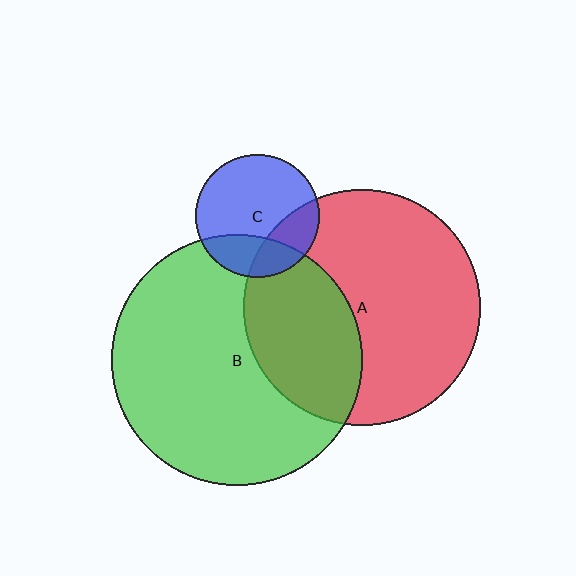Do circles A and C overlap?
Yes.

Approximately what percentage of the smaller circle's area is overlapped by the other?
Approximately 25%.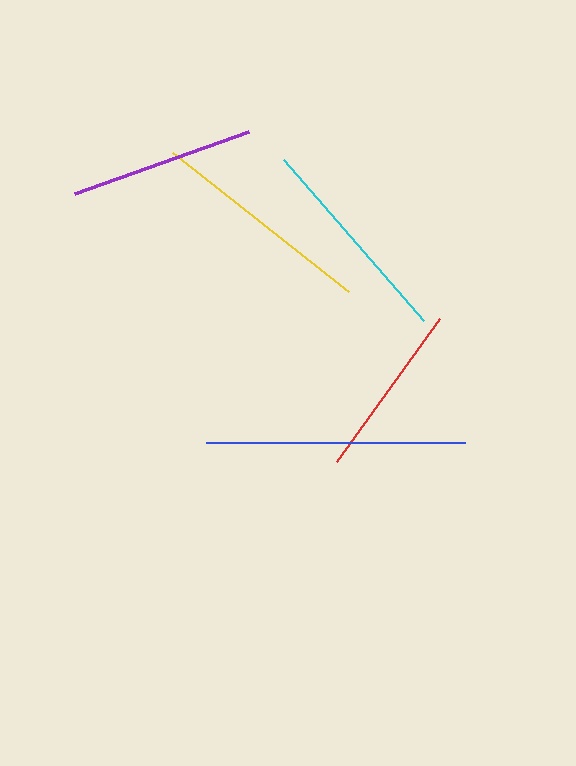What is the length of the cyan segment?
The cyan segment is approximately 213 pixels long.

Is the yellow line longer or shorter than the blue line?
The blue line is longer than the yellow line.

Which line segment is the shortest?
The red line is the shortest at approximately 177 pixels.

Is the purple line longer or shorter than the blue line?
The blue line is longer than the purple line.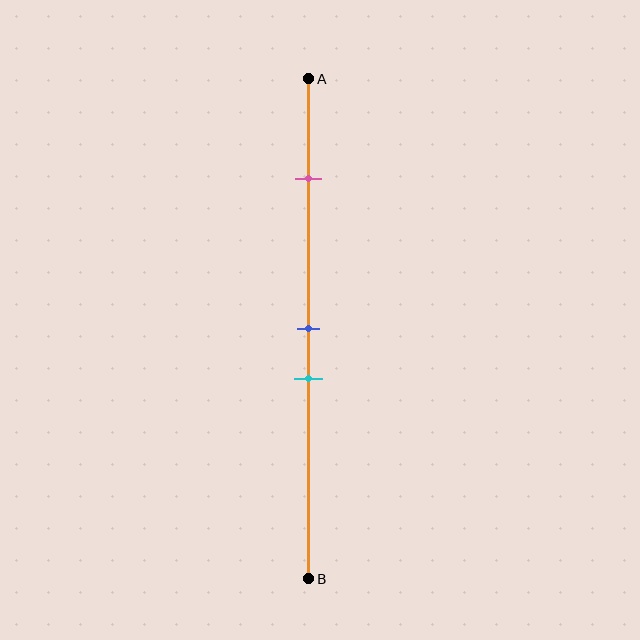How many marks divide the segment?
There are 3 marks dividing the segment.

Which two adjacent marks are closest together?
The blue and cyan marks are the closest adjacent pair.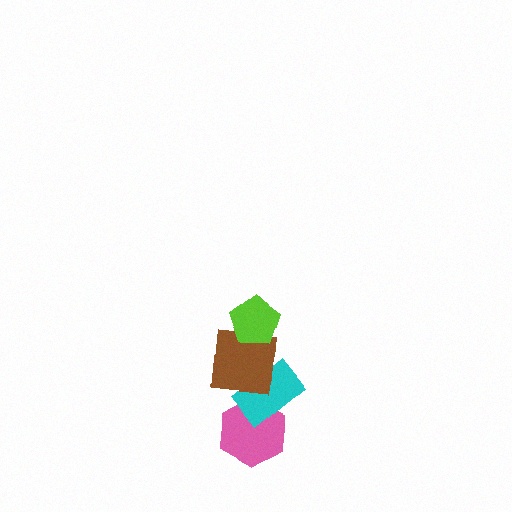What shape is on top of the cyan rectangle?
The brown square is on top of the cyan rectangle.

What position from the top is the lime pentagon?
The lime pentagon is 1st from the top.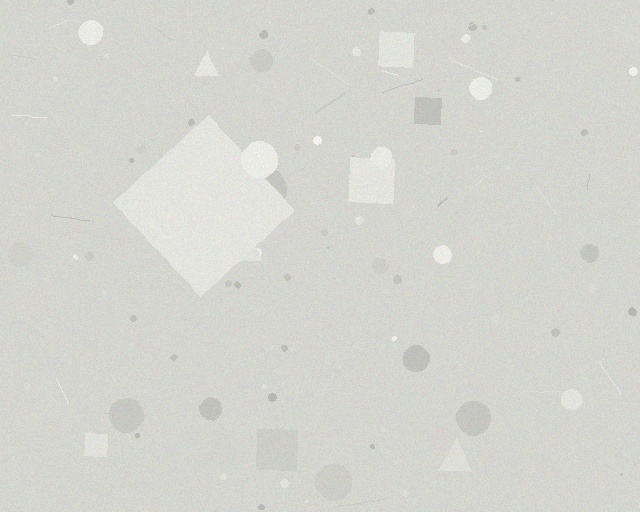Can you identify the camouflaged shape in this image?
The camouflaged shape is a diamond.